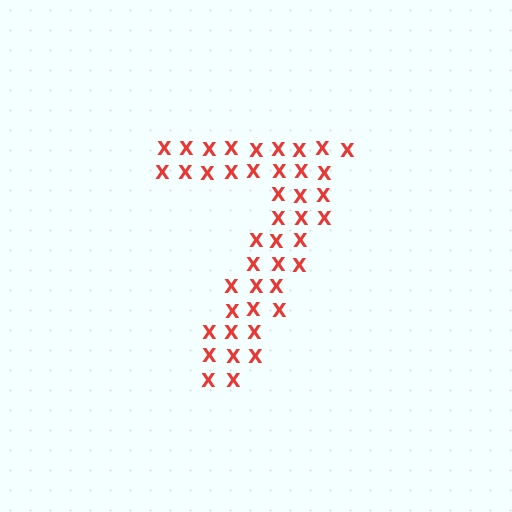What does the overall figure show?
The overall figure shows the digit 7.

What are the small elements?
The small elements are letter X's.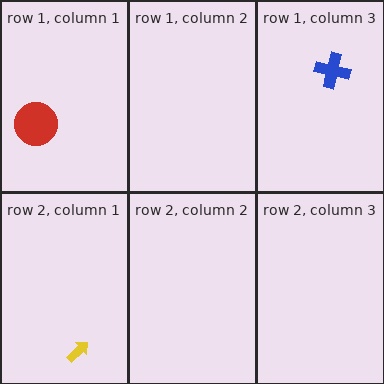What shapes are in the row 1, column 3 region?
The blue cross.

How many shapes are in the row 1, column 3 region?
1.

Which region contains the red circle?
The row 1, column 1 region.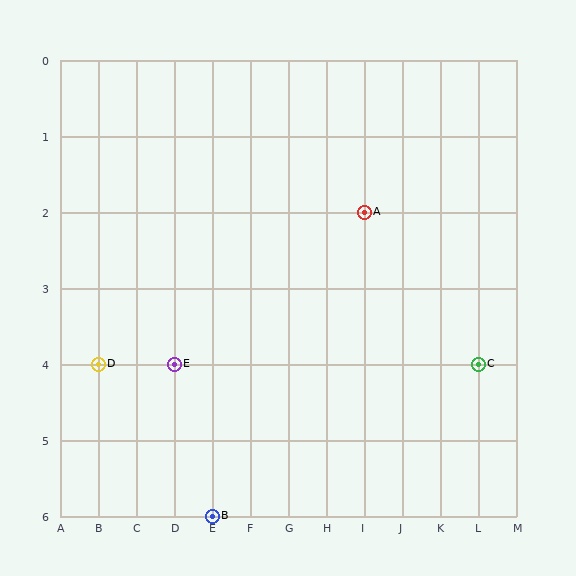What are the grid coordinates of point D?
Point D is at grid coordinates (B, 4).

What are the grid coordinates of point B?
Point B is at grid coordinates (E, 6).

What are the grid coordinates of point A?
Point A is at grid coordinates (I, 2).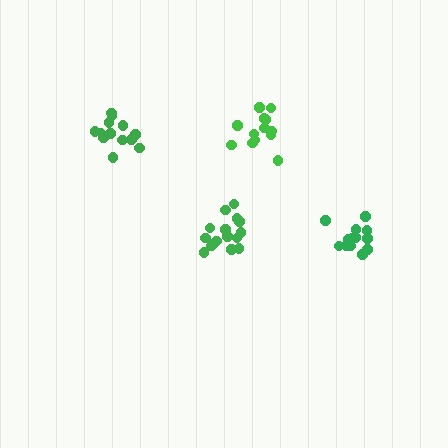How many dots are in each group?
Group 1: 13 dots, Group 2: 17 dots, Group 3: 13 dots, Group 4: 14 dots (57 total).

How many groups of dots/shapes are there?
There are 4 groups.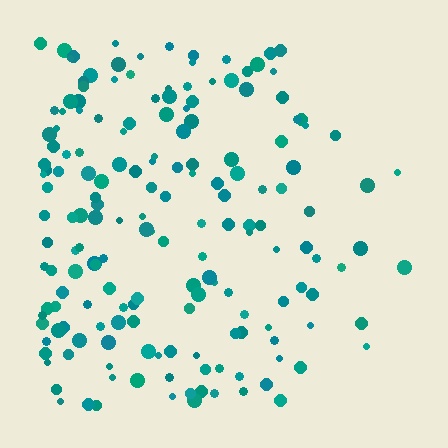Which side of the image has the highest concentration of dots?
The left.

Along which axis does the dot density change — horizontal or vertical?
Horizontal.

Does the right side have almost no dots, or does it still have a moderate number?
Still a moderate number, just noticeably fewer than the left.